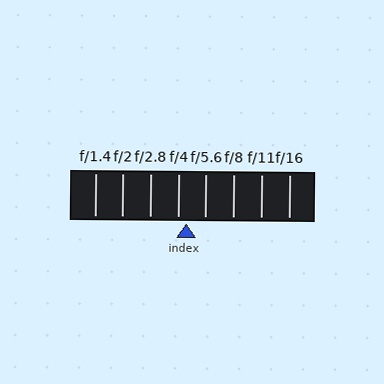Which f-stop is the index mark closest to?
The index mark is closest to f/4.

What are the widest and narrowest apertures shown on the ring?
The widest aperture shown is f/1.4 and the narrowest is f/16.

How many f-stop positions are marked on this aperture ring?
There are 8 f-stop positions marked.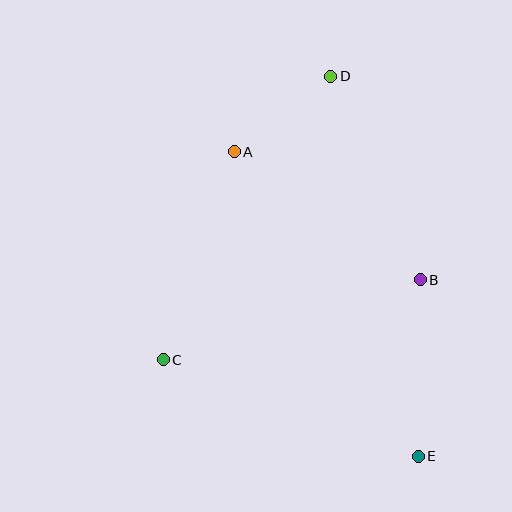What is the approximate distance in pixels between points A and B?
The distance between A and B is approximately 226 pixels.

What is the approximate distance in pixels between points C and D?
The distance between C and D is approximately 329 pixels.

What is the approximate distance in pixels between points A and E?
The distance between A and E is approximately 356 pixels.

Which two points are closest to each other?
Points A and D are closest to each other.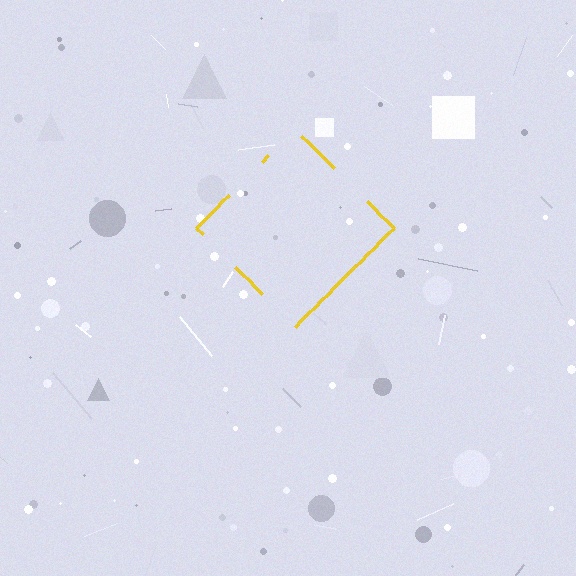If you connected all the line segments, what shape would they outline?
They would outline a diamond.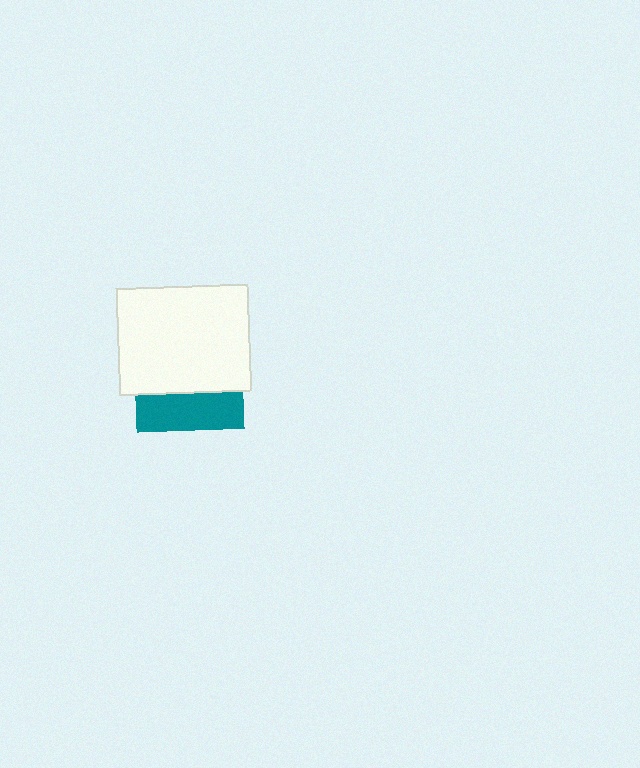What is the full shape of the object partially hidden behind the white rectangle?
The partially hidden object is a teal square.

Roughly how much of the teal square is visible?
A small part of it is visible (roughly 33%).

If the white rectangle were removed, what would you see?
You would see the complete teal square.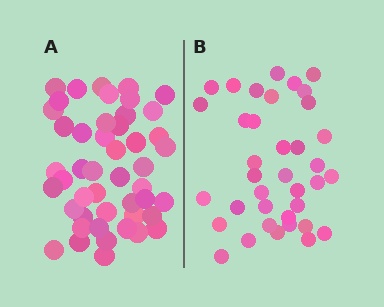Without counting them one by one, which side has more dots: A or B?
Region A (the left region) has more dots.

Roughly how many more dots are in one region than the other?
Region A has roughly 10 or so more dots than region B.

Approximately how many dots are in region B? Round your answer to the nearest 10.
About 40 dots. (The exact count is 37, which rounds to 40.)